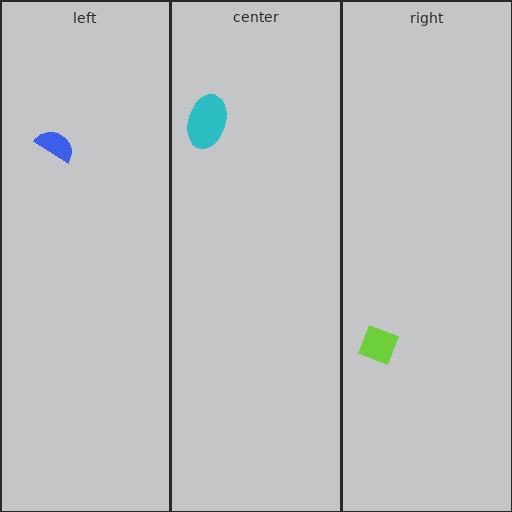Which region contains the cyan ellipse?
The center region.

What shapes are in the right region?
The lime diamond.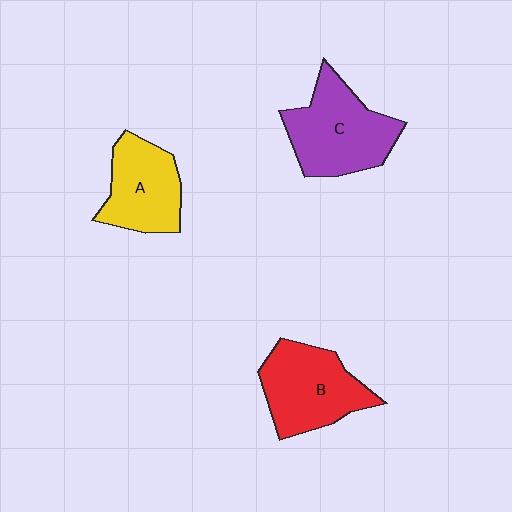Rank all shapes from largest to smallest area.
From largest to smallest: C (purple), B (red), A (yellow).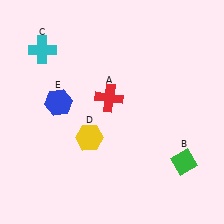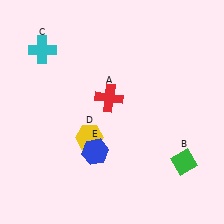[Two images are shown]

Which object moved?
The blue hexagon (E) moved down.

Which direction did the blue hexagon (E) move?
The blue hexagon (E) moved down.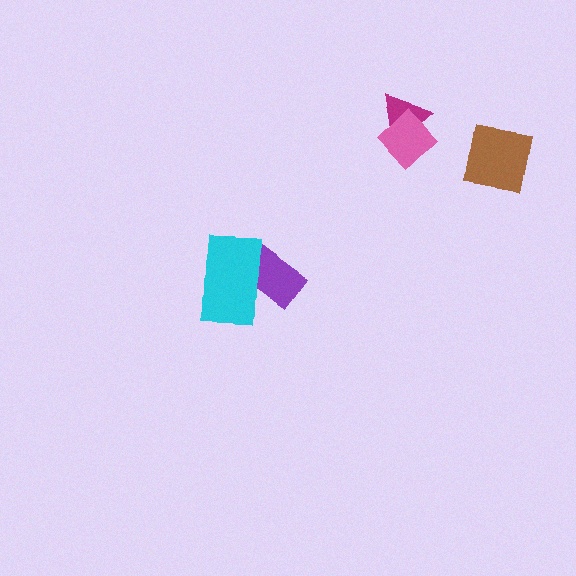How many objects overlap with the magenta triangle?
1 object overlaps with the magenta triangle.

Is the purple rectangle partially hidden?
Yes, it is partially covered by another shape.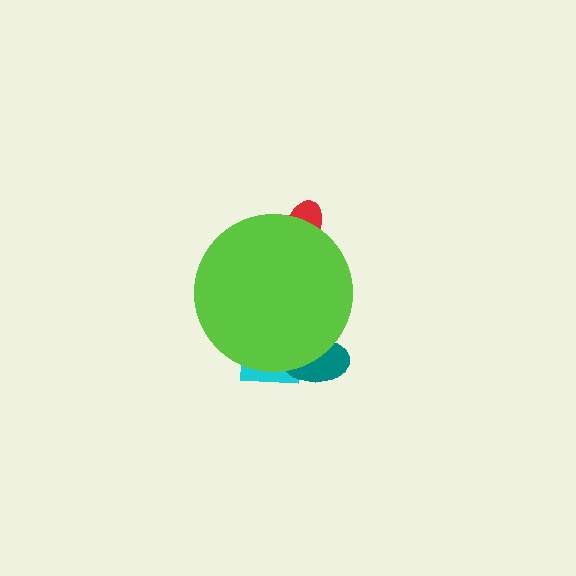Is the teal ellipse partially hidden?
Yes, the teal ellipse is partially hidden behind the lime circle.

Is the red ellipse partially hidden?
Yes, the red ellipse is partially hidden behind the lime circle.